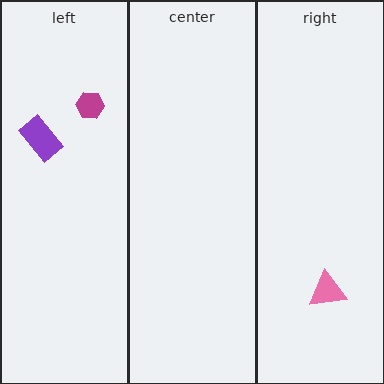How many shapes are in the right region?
1.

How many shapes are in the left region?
2.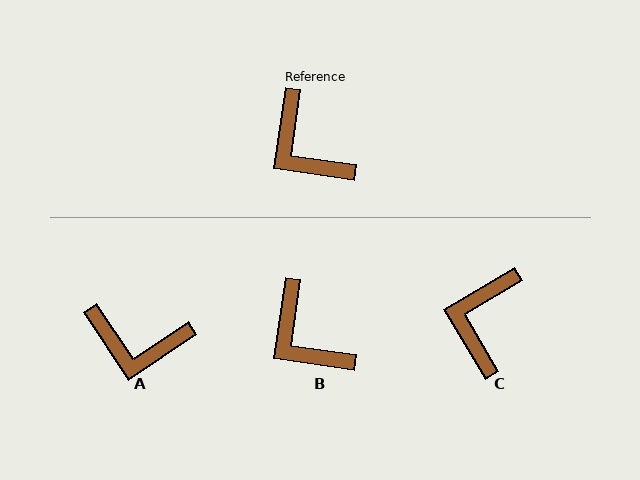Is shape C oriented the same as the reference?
No, it is off by about 51 degrees.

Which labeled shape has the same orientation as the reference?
B.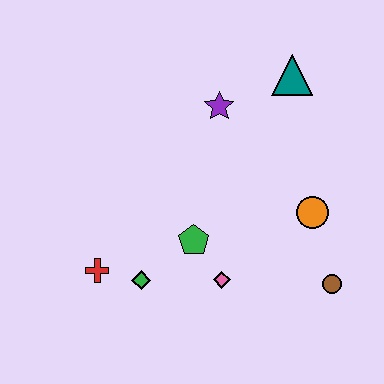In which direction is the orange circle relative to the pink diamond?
The orange circle is to the right of the pink diamond.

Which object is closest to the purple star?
The teal triangle is closest to the purple star.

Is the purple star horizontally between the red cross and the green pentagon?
No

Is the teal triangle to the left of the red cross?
No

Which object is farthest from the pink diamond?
The teal triangle is farthest from the pink diamond.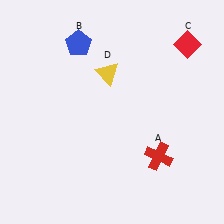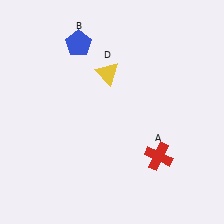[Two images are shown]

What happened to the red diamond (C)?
The red diamond (C) was removed in Image 2. It was in the top-right area of Image 1.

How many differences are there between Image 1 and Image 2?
There is 1 difference between the two images.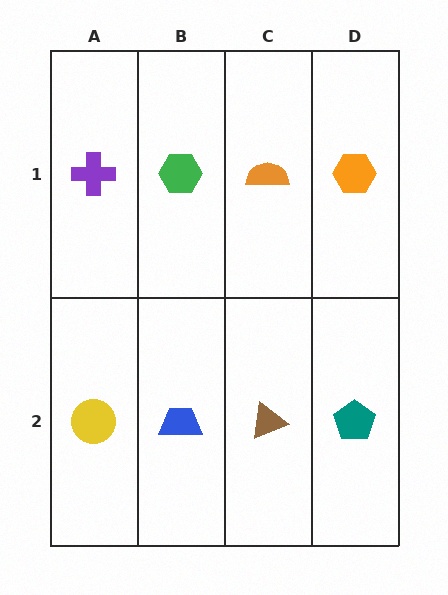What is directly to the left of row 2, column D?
A brown triangle.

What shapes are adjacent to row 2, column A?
A purple cross (row 1, column A), a blue trapezoid (row 2, column B).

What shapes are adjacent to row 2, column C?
An orange semicircle (row 1, column C), a blue trapezoid (row 2, column B), a teal pentagon (row 2, column D).